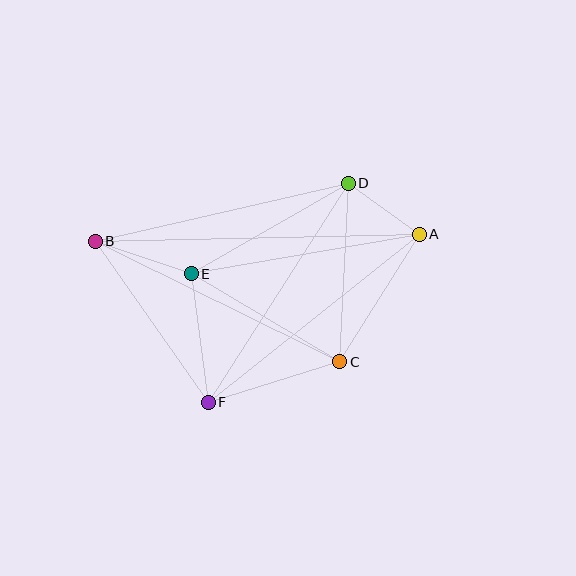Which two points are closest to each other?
Points A and D are closest to each other.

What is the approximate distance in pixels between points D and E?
The distance between D and E is approximately 181 pixels.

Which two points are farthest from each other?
Points A and B are farthest from each other.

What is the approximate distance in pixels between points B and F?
The distance between B and F is approximately 197 pixels.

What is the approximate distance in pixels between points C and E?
The distance between C and E is approximately 172 pixels.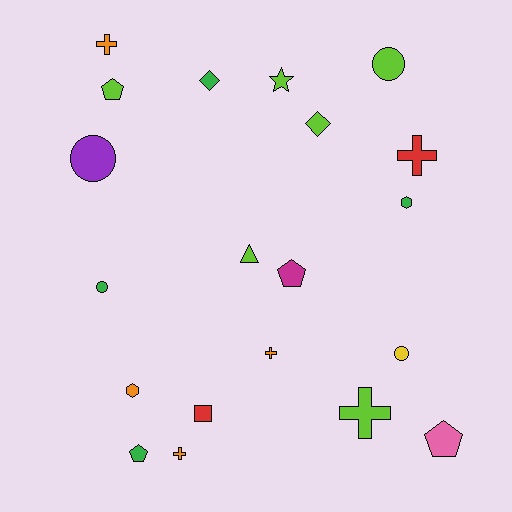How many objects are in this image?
There are 20 objects.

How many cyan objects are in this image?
There are no cyan objects.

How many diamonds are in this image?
There are 2 diamonds.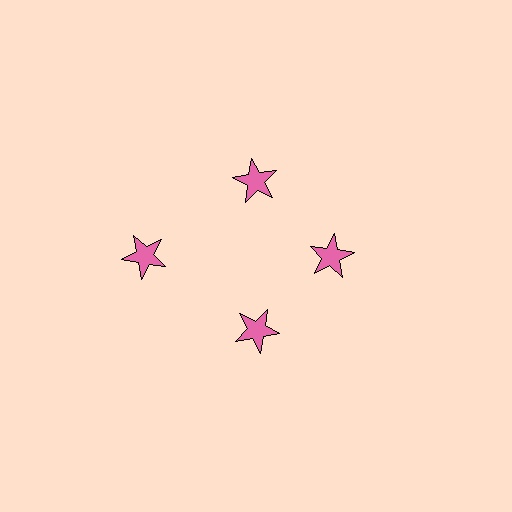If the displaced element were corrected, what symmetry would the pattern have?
It would have 4-fold rotational symmetry — the pattern would map onto itself every 90 degrees.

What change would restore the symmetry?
The symmetry would be restored by moving it inward, back onto the ring so that all 4 stars sit at equal angles and equal distance from the center.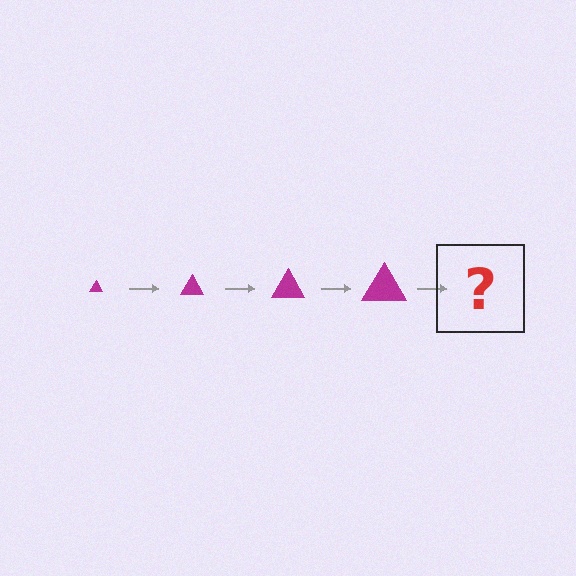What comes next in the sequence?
The next element should be a magenta triangle, larger than the previous one.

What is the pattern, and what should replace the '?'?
The pattern is that the triangle gets progressively larger each step. The '?' should be a magenta triangle, larger than the previous one.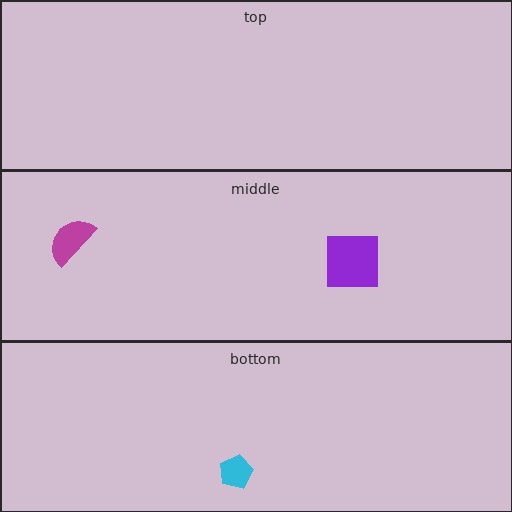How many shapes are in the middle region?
2.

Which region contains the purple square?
The middle region.